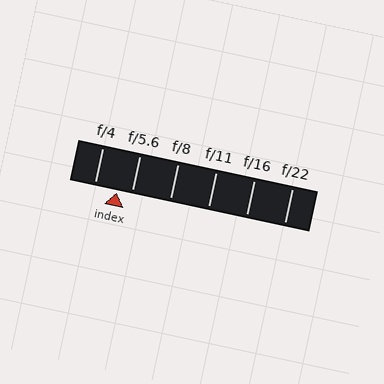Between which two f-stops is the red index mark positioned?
The index mark is between f/4 and f/5.6.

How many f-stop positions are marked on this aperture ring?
There are 6 f-stop positions marked.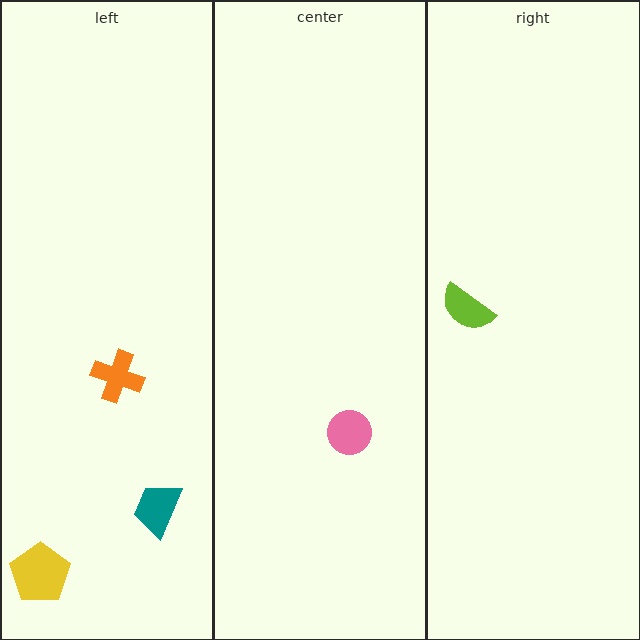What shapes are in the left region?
The teal trapezoid, the orange cross, the yellow pentagon.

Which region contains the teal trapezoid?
The left region.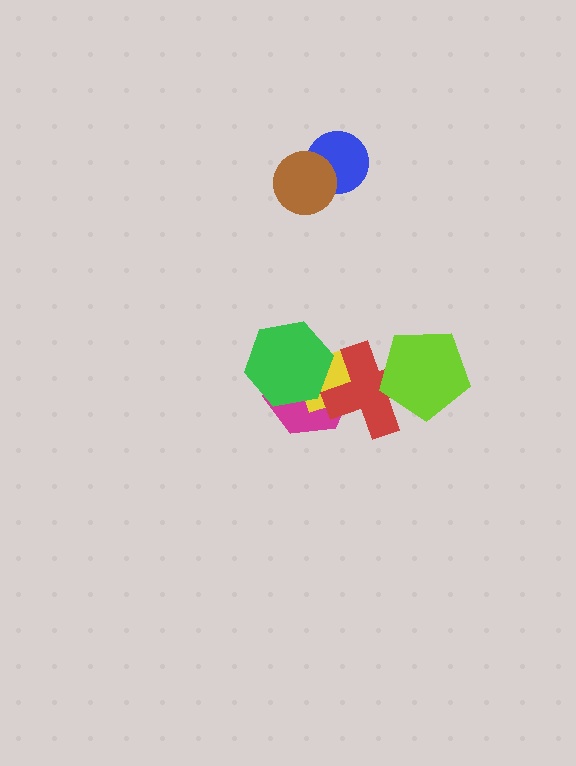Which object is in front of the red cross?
The lime pentagon is in front of the red cross.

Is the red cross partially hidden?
Yes, it is partially covered by another shape.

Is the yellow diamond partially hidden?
Yes, it is partially covered by another shape.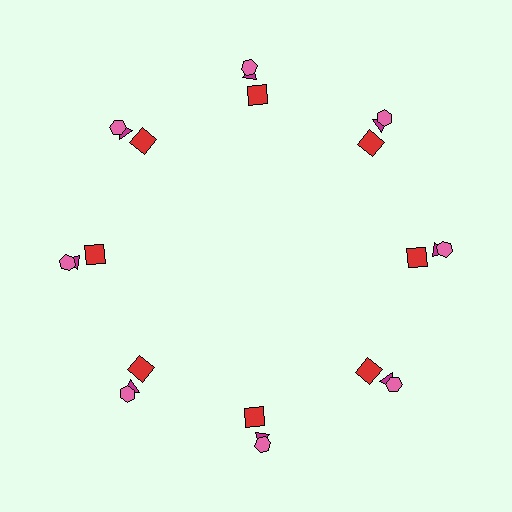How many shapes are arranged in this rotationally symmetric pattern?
There are 24 shapes, arranged in 8 groups of 3.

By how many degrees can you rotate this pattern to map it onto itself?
The pattern maps onto itself every 45 degrees of rotation.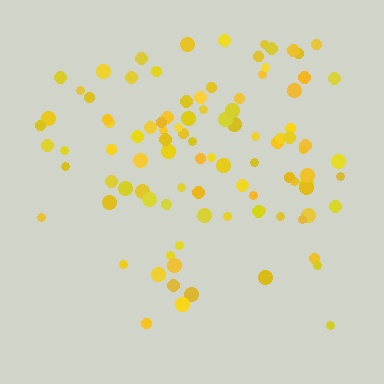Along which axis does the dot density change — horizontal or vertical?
Vertical.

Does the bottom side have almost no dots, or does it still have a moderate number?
Still a moderate number, just noticeably fewer than the top.